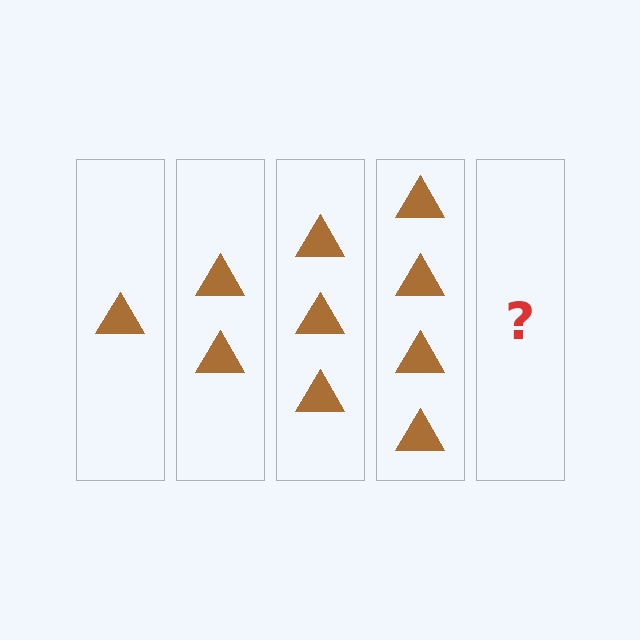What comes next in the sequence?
The next element should be 5 triangles.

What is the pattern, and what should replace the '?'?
The pattern is that each step adds one more triangle. The '?' should be 5 triangles.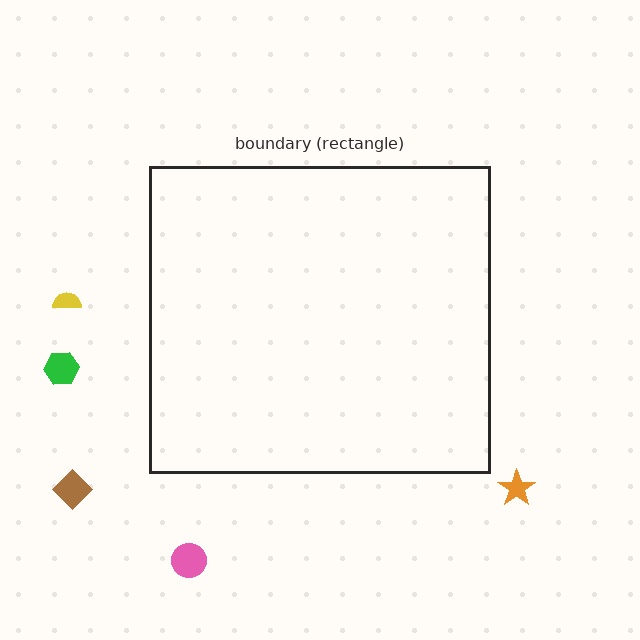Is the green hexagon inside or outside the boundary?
Outside.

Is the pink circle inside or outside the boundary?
Outside.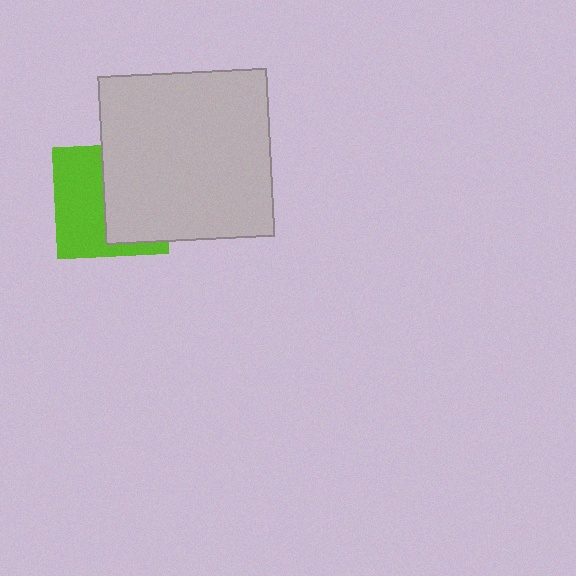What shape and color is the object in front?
The object in front is a light gray square.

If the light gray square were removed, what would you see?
You would see the complete lime square.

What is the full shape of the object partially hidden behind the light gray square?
The partially hidden object is a lime square.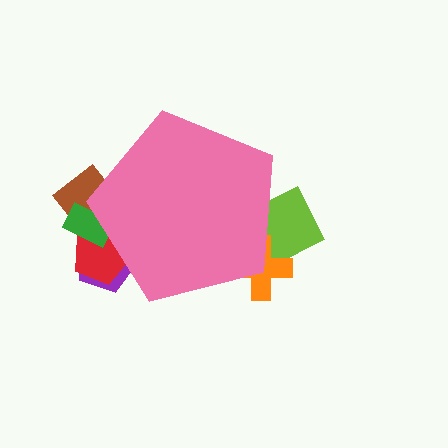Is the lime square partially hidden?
Yes, the lime square is partially hidden behind the pink pentagon.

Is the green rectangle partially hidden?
Yes, the green rectangle is partially hidden behind the pink pentagon.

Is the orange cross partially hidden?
Yes, the orange cross is partially hidden behind the pink pentagon.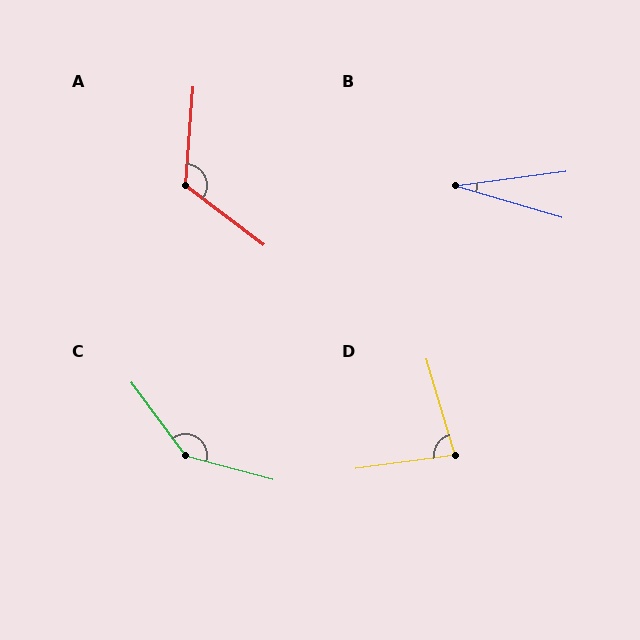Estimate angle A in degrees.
Approximately 123 degrees.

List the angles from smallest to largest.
B (24°), D (81°), A (123°), C (142°).